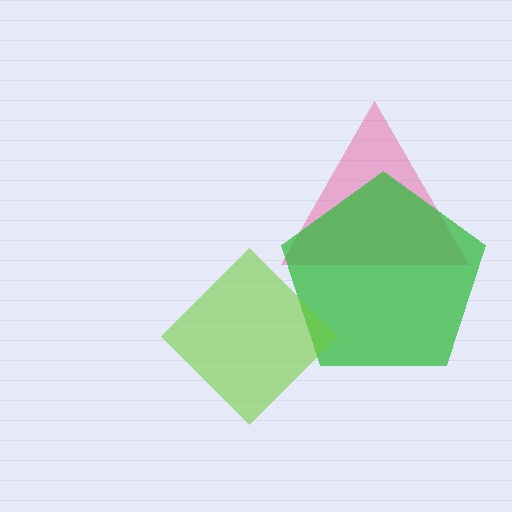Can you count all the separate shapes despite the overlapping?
Yes, there are 3 separate shapes.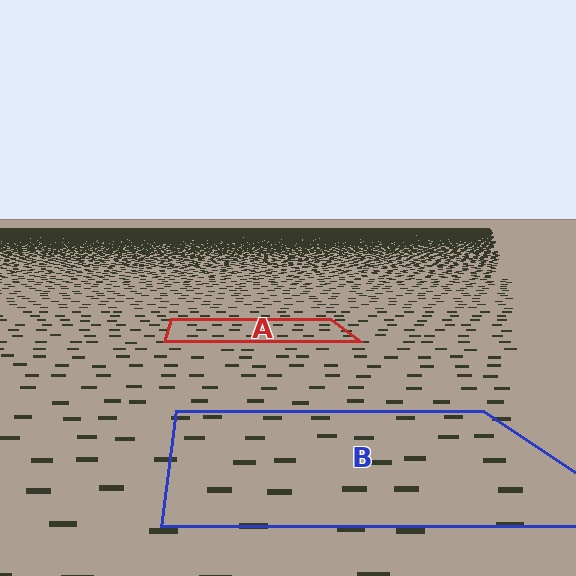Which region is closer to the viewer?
Region B is closer. The texture elements there are larger and more spread out.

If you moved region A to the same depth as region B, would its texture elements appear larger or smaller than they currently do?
They would appear larger. At a closer depth, the same texture elements are projected at a bigger on-screen size.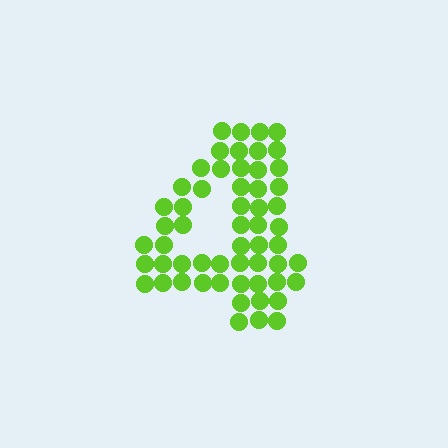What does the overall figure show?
The overall figure shows the digit 4.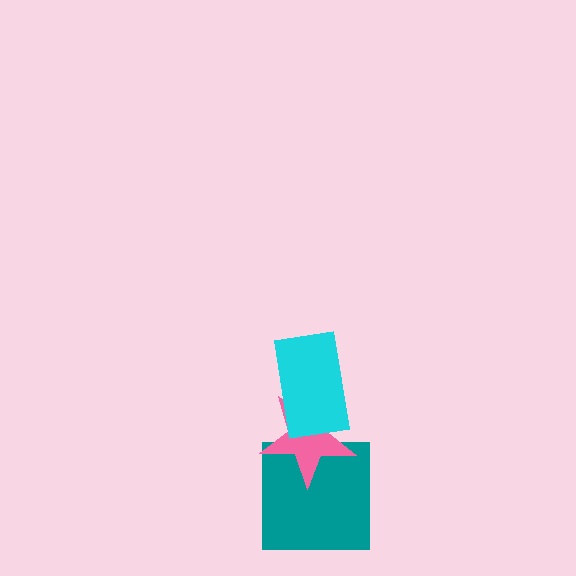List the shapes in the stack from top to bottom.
From top to bottom: the cyan rectangle, the pink star, the teal square.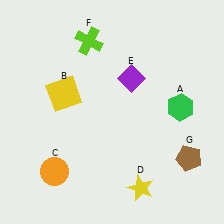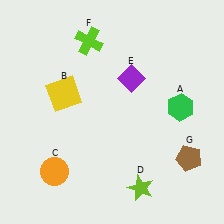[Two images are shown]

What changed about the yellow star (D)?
In Image 1, D is yellow. In Image 2, it changed to lime.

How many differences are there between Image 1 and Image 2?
There is 1 difference between the two images.